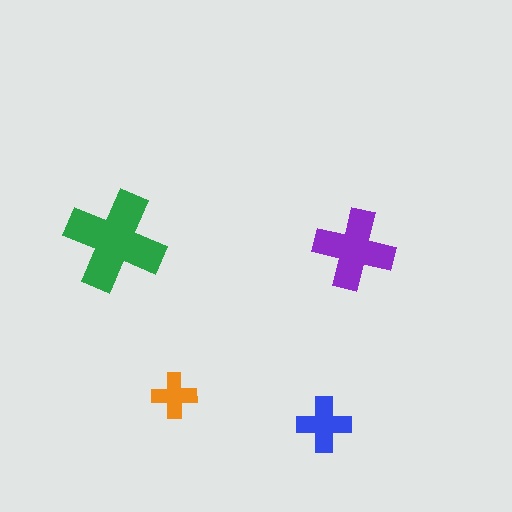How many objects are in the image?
There are 4 objects in the image.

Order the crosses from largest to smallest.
the green one, the purple one, the blue one, the orange one.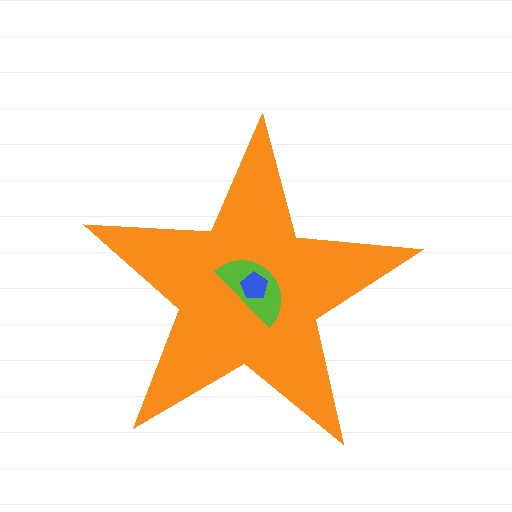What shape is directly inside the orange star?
The lime semicircle.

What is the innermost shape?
The blue pentagon.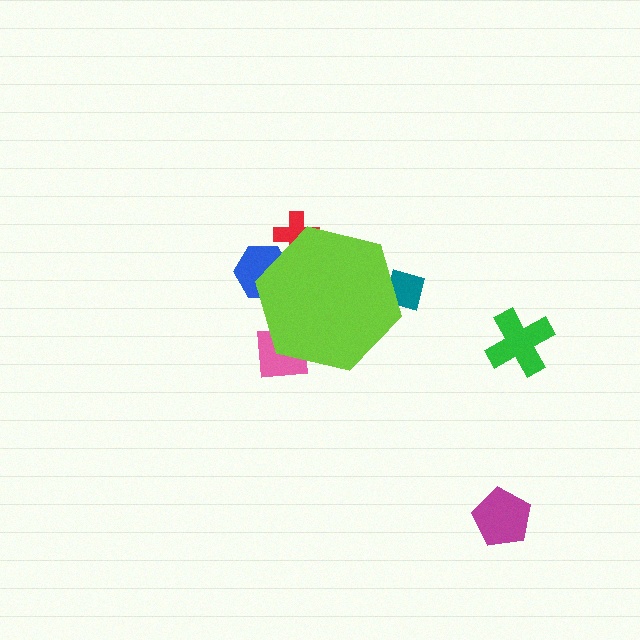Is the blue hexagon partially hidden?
Yes, the blue hexagon is partially hidden behind the lime hexagon.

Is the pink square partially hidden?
Yes, the pink square is partially hidden behind the lime hexagon.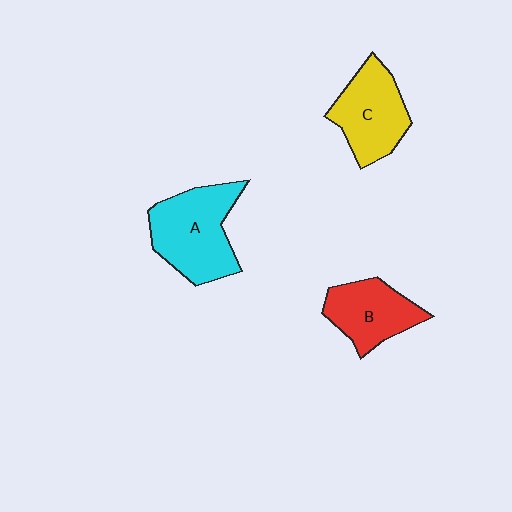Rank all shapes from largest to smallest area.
From largest to smallest: A (cyan), C (yellow), B (red).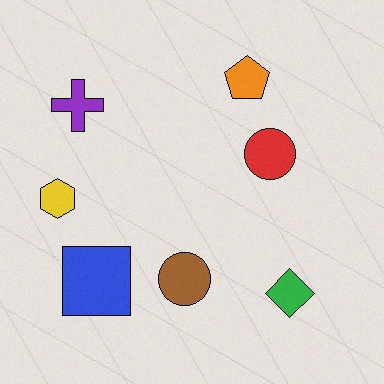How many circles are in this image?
There are 2 circles.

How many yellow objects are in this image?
There is 1 yellow object.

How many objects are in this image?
There are 7 objects.